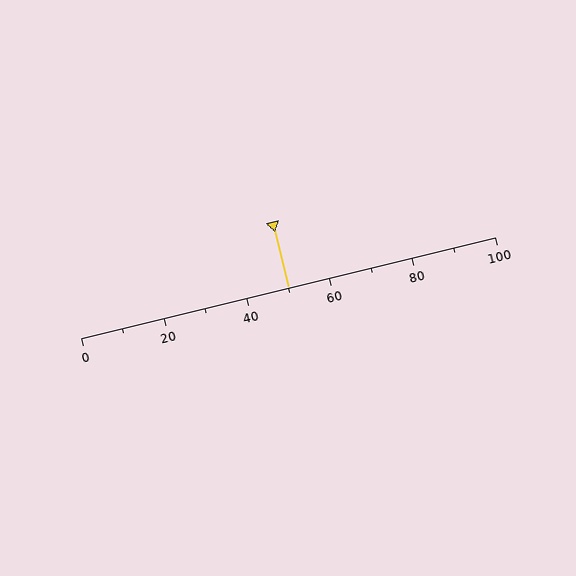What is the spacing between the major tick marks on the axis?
The major ticks are spaced 20 apart.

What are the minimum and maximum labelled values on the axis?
The axis runs from 0 to 100.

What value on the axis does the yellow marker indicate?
The marker indicates approximately 50.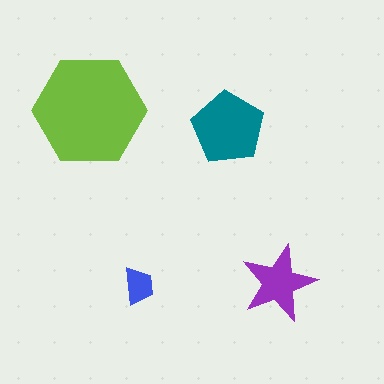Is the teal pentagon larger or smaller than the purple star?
Larger.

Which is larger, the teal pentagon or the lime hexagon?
The lime hexagon.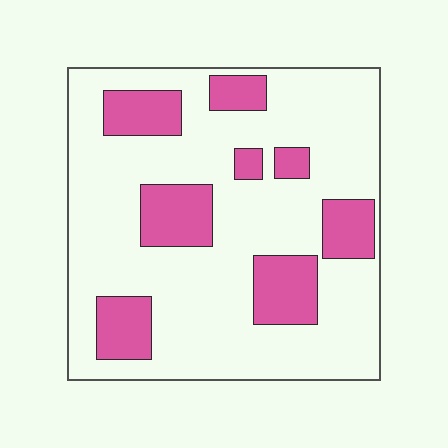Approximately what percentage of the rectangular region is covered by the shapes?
Approximately 25%.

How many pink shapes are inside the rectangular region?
8.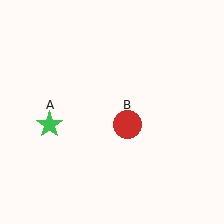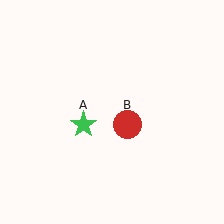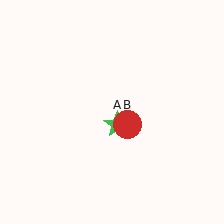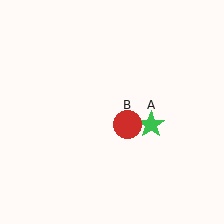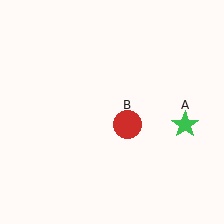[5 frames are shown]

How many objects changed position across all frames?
1 object changed position: green star (object A).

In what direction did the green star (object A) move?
The green star (object A) moved right.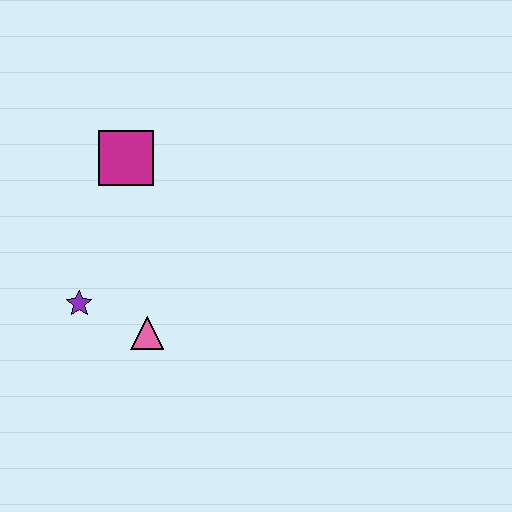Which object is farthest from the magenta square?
The pink triangle is farthest from the magenta square.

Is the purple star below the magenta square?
Yes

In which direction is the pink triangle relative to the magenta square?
The pink triangle is below the magenta square.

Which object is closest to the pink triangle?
The purple star is closest to the pink triangle.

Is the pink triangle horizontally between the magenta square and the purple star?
No